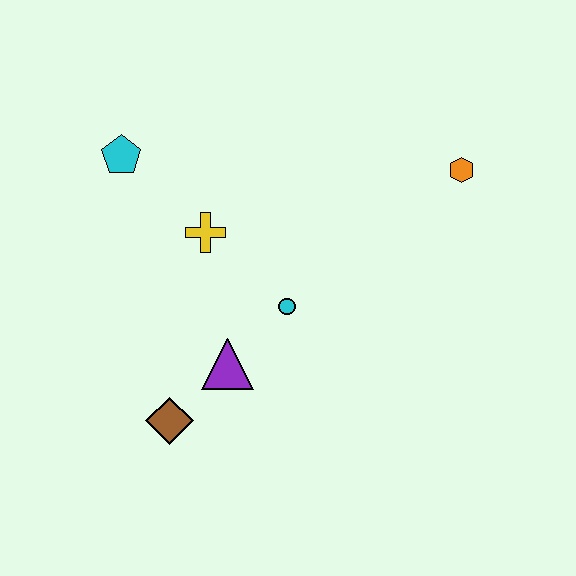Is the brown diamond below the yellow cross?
Yes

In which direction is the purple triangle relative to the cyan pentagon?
The purple triangle is below the cyan pentagon.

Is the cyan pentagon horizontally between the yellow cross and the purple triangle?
No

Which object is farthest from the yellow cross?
The orange hexagon is farthest from the yellow cross.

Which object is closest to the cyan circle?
The purple triangle is closest to the cyan circle.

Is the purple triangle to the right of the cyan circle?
No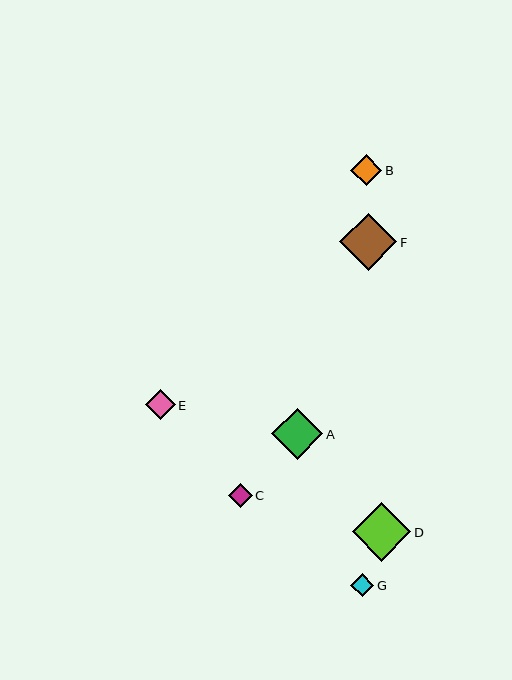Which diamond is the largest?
Diamond D is the largest with a size of approximately 59 pixels.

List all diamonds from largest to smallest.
From largest to smallest: D, F, A, B, E, C, G.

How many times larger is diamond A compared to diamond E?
Diamond A is approximately 1.7 times the size of diamond E.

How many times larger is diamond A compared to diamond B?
Diamond A is approximately 1.7 times the size of diamond B.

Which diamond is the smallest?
Diamond G is the smallest with a size of approximately 23 pixels.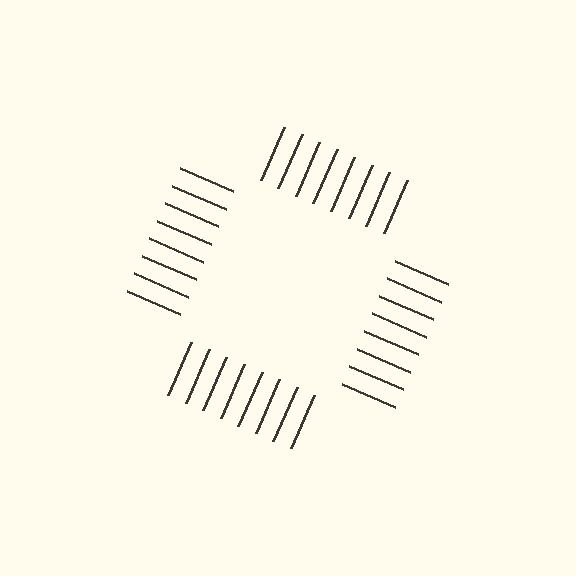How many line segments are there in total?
32 — 8 along each of the 4 edges.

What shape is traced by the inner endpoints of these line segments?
An illusory square — the line segments terminate on its edges but no continuous stroke is drawn.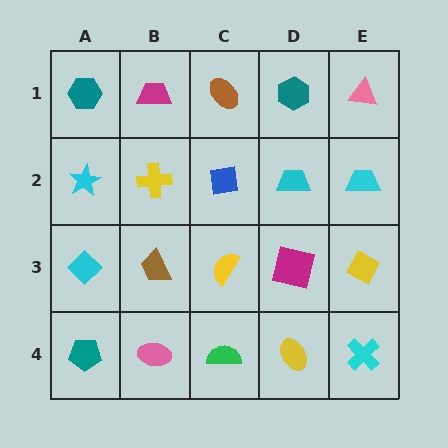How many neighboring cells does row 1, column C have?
3.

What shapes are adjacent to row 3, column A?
A cyan star (row 2, column A), a teal pentagon (row 4, column A), a brown trapezoid (row 3, column B).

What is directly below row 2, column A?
A cyan diamond.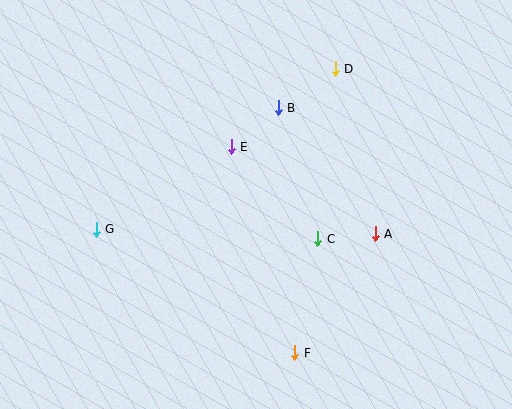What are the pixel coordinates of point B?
Point B is at (278, 108).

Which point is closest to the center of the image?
Point E at (231, 147) is closest to the center.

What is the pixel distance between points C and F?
The distance between C and F is 116 pixels.